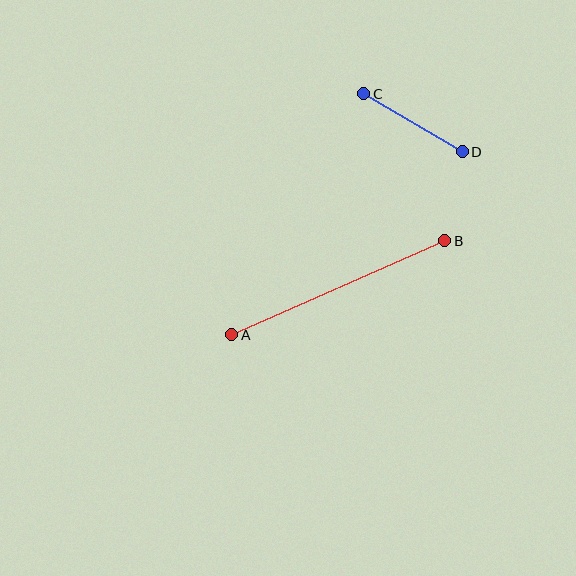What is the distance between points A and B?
The distance is approximately 233 pixels.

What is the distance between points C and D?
The distance is approximately 114 pixels.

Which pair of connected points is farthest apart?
Points A and B are farthest apart.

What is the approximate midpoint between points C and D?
The midpoint is at approximately (413, 123) pixels.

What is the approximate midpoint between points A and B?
The midpoint is at approximately (338, 288) pixels.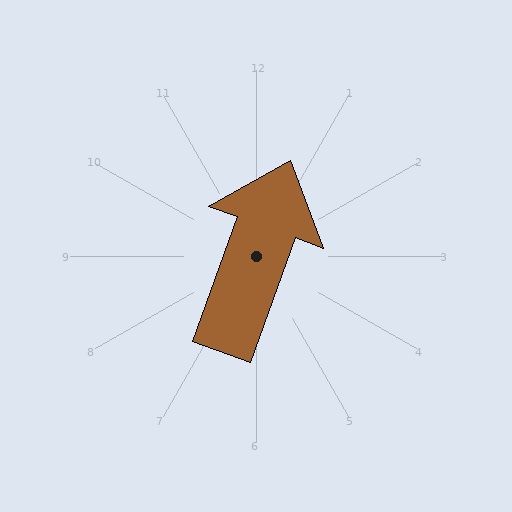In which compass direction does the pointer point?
North.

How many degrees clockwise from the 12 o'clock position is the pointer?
Approximately 20 degrees.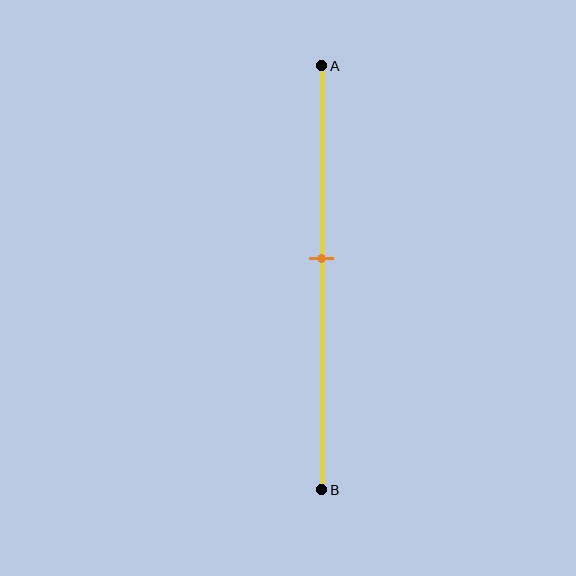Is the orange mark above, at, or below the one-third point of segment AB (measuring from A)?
The orange mark is below the one-third point of segment AB.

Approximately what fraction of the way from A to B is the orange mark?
The orange mark is approximately 45% of the way from A to B.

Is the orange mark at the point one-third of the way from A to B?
No, the mark is at about 45% from A, not at the 33% one-third point.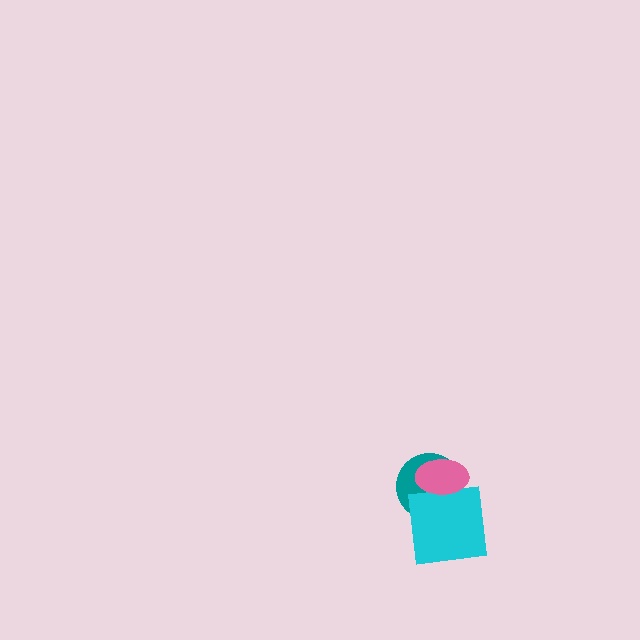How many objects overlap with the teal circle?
2 objects overlap with the teal circle.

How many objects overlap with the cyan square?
2 objects overlap with the cyan square.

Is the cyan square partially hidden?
Yes, it is partially covered by another shape.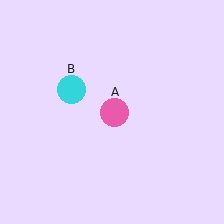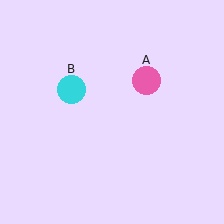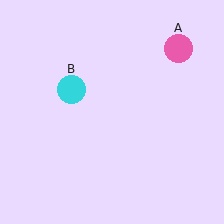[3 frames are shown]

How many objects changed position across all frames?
1 object changed position: pink circle (object A).